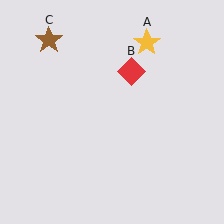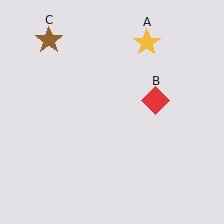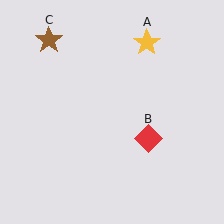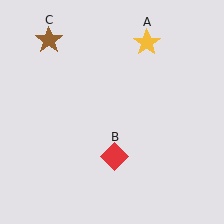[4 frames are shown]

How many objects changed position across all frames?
1 object changed position: red diamond (object B).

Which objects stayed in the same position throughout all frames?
Yellow star (object A) and brown star (object C) remained stationary.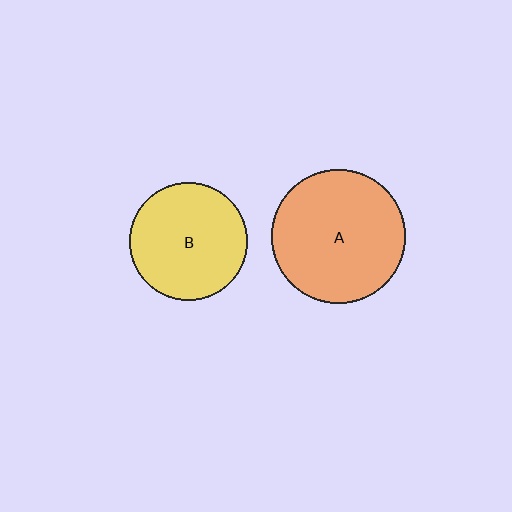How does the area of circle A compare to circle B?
Approximately 1.3 times.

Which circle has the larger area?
Circle A (orange).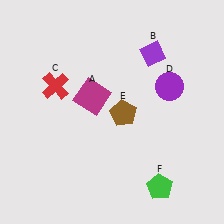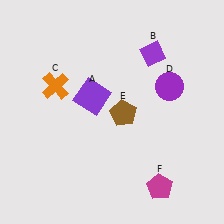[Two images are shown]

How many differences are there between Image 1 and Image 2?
There are 3 differences between the two images.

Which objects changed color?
A changed from magenta to purple. C changed from red to orange. F changed from green to magenta.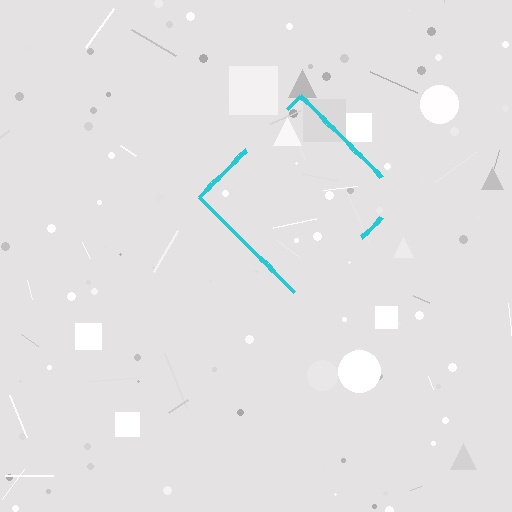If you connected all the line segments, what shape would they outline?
They would outline a diamond.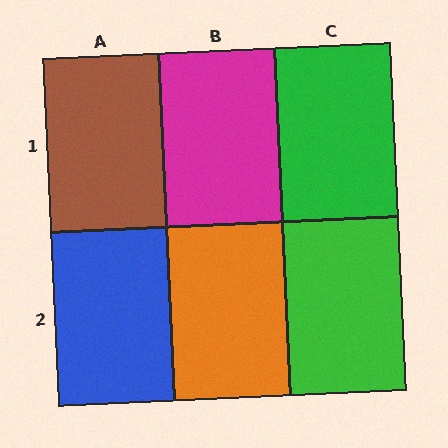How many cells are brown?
1 cell is brown.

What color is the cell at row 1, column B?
Magenta.